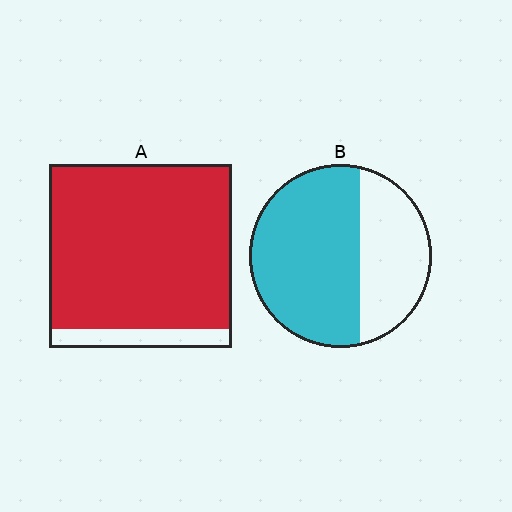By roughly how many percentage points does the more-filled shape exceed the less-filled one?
By roughly 25 percentage points (A over B).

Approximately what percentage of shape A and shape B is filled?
A is approximately 90% and B is approximately 65%.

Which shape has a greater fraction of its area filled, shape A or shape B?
Shape A.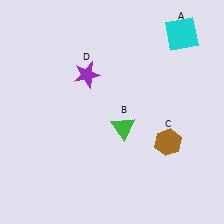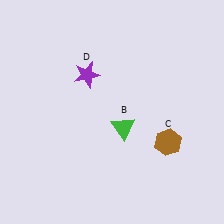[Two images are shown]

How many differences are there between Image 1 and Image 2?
There is 1 difference between the two images.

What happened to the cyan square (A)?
The cyan square (A) was removed in Image 2. It was in the top-right area of Image 1.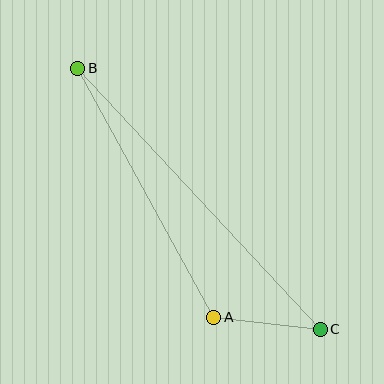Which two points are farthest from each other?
Points B and C are farthest from each other.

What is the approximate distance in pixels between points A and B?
The distance between A and B is approximately 284 pixels.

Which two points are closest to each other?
Points A and C are closest to each other.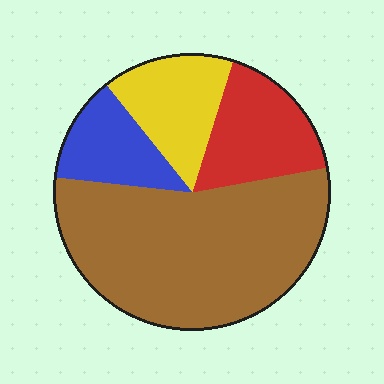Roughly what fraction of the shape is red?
Red takes up about one sixth (1/6) of the shape.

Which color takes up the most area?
Brown, at roughly 55%.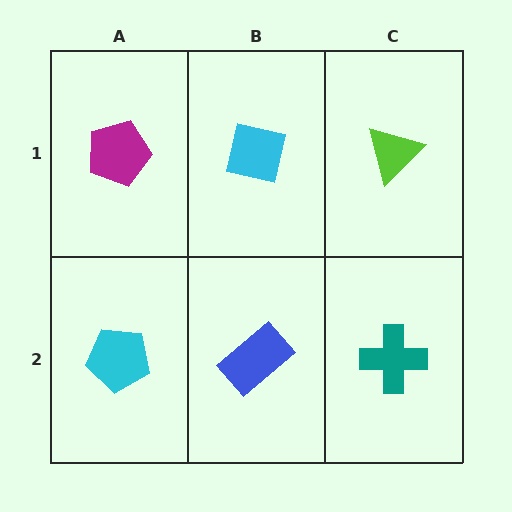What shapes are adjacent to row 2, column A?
A magenta pentagon (row 1, column A), a blue rectangle (row 2, column B).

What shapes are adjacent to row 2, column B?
A cyan square (row 1, column B), a cyan pentagon (row 2, column A), a teal cross (row 2, column C).